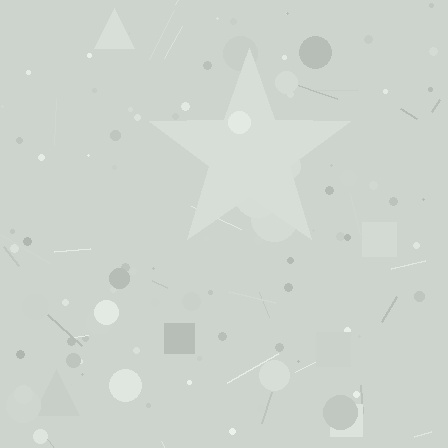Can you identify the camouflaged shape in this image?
The camouflaged shape is a star.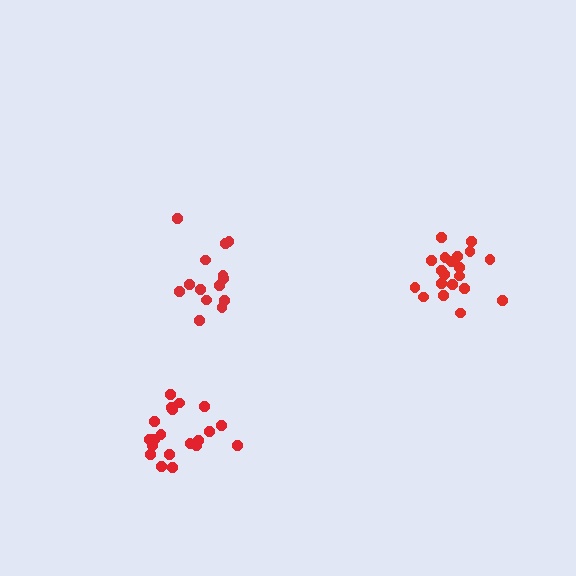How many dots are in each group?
Group 1: 14 dots, Group 2: 20 dots, Group 3: 20 dots (54 total).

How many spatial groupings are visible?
There are 3 spatial groupings.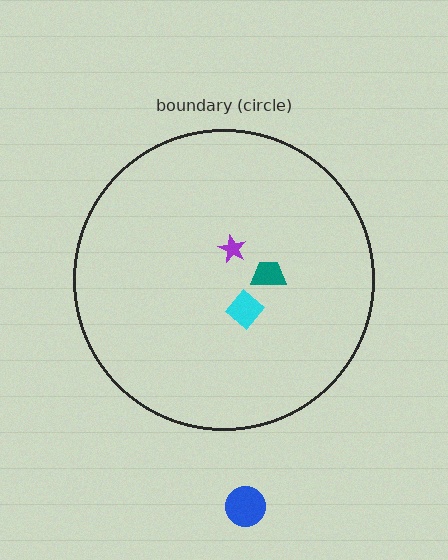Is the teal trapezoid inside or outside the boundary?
Inside.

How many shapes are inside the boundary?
3 inside, 1 outside.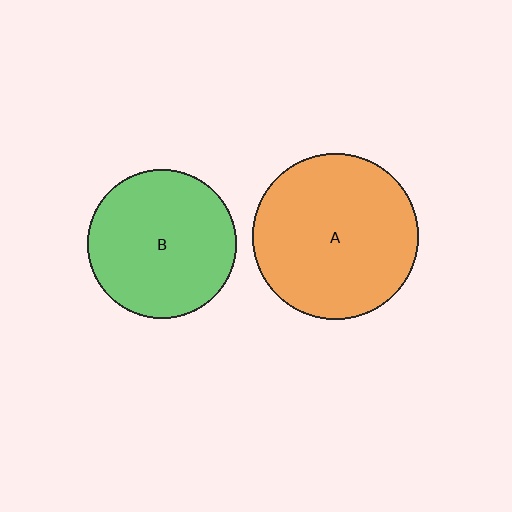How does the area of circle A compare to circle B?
Approximately 1.2 times.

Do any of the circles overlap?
No, none of the circles overlap.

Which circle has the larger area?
Circle A (orange).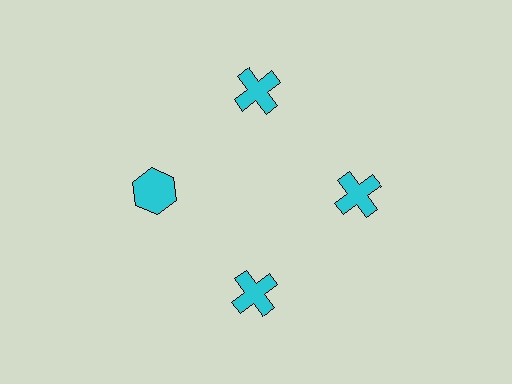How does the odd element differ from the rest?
It has a different shape: hexagon instead of cross.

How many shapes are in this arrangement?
There are 4 shapes arranged in a ring pattern.